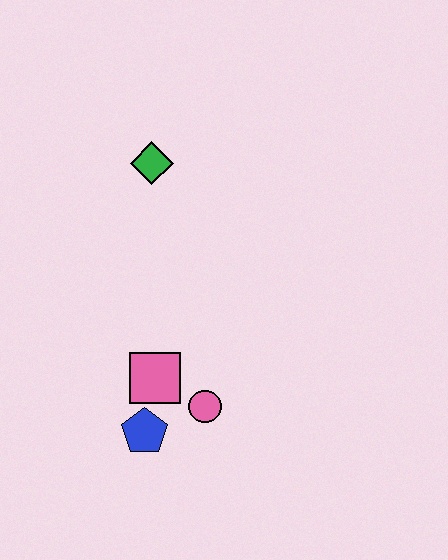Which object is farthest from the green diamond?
The blue pentagon is farthest from the green diamond.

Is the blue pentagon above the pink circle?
No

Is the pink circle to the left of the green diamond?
No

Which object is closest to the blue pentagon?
The pink square is closest to the blue pentagon.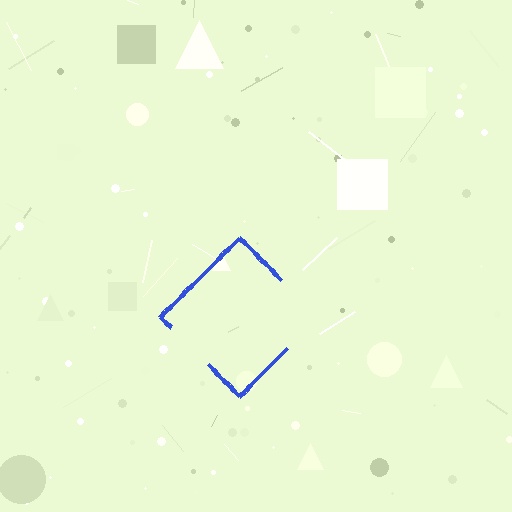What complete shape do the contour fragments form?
The contour fragments form a diamond.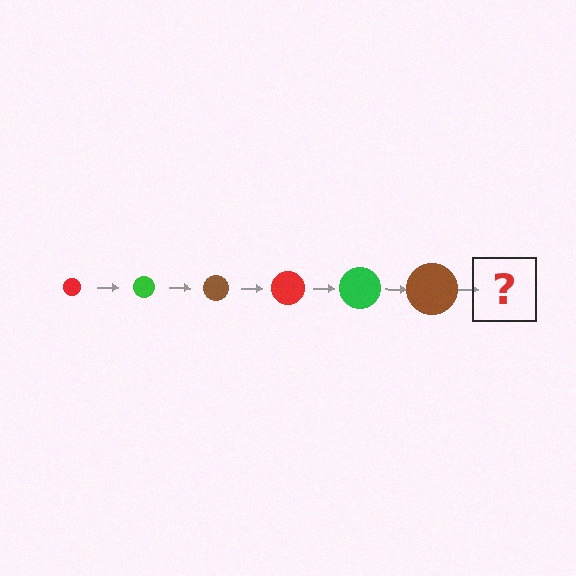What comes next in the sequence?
The next element should be a red circle, larger than the previous one.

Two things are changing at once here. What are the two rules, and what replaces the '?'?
The two rules are that the circle grows larger each step and the color cycles through red, green, and brown. The '?' should be a red circle, larger than the previous one.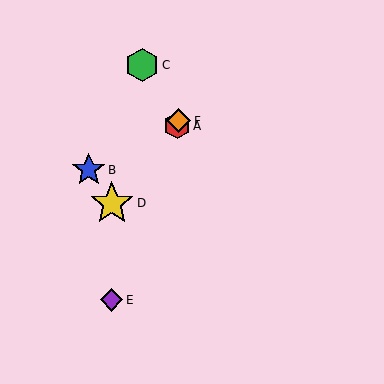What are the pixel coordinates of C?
Object C is at (142, 65).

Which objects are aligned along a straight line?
Objects A, E, F are aligned along a straight line.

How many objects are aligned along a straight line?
3 objects (A, E, F) are aligned along a straight line.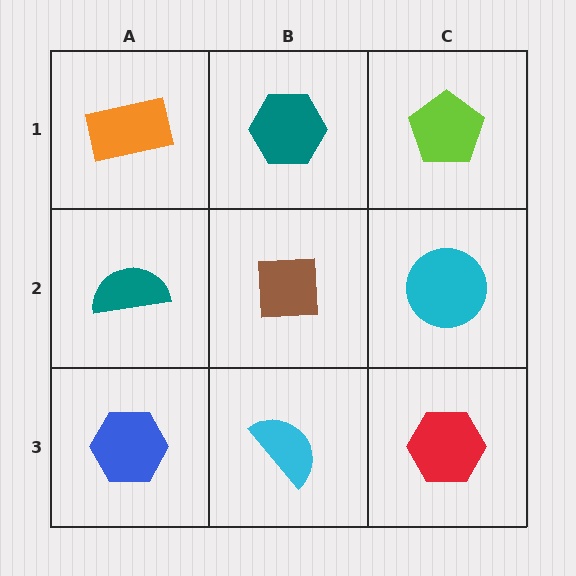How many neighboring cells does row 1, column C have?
2.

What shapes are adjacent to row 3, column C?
A cyan circle (row 2, column C), a cyan semicircle (row 3, column B).